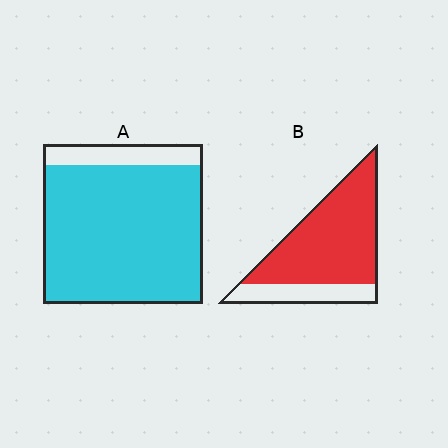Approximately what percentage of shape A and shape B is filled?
A is approximately 85% and B is approximately 75%.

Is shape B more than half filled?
Yes.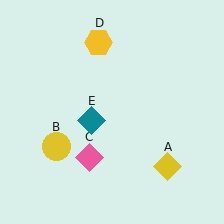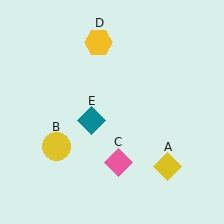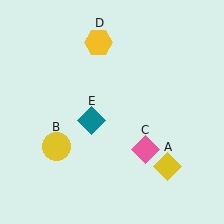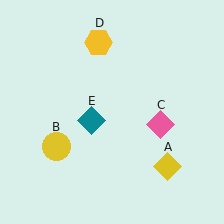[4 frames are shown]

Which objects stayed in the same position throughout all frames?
Yellow diamond (object A) and yellow circle (object B) and yellow hexagon (object D) and teal diamond (object E) remained stationary.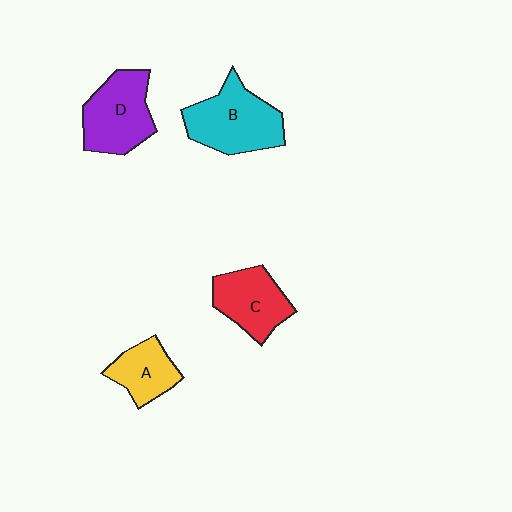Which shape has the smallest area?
Shape A (yellow).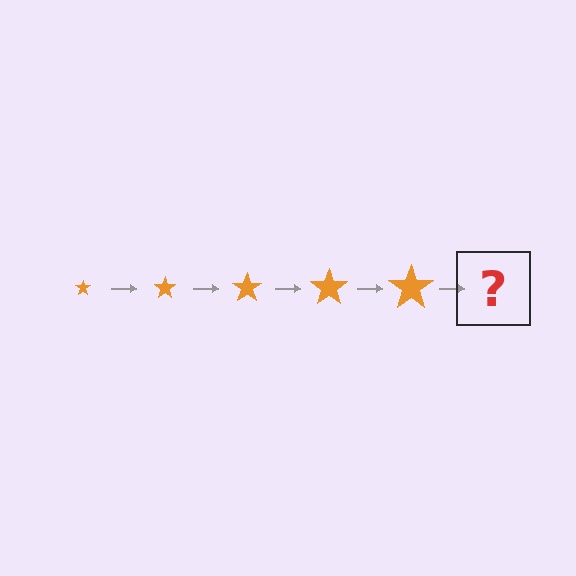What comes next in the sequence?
The next element should be an orange star, larger than the previous one.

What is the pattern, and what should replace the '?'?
The pattern is that the star gets progressively larger each step. The '?' should be an orange star, larger than the previous one.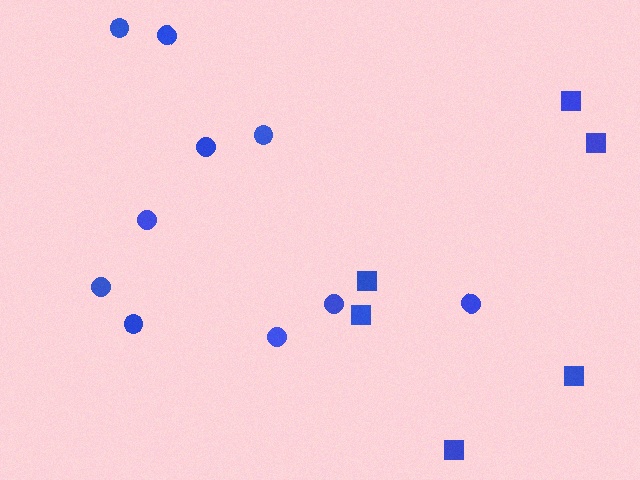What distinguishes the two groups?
There are 2 groups: one group of circles (10) and one group of squares (6).